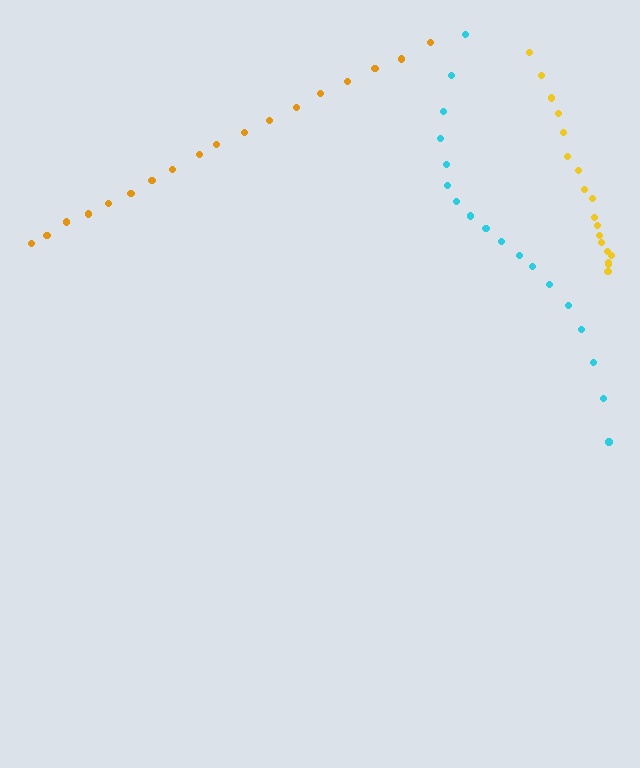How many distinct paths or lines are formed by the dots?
There are 3 distinct paths.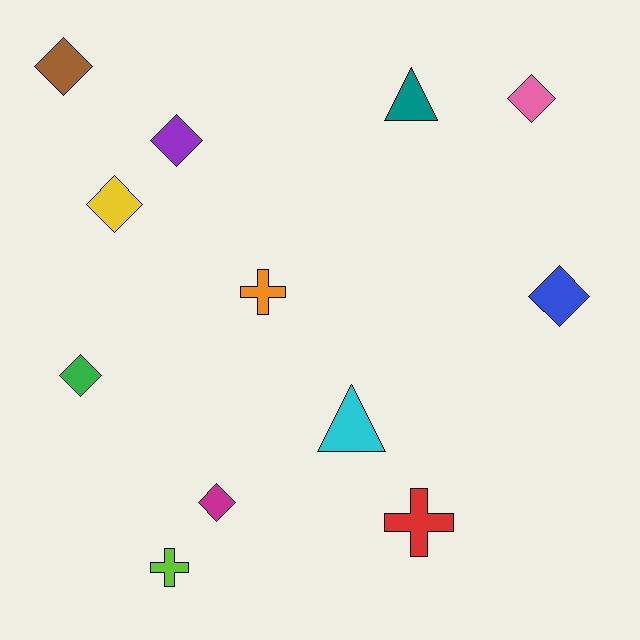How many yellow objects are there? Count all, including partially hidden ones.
There is 1 yellow object.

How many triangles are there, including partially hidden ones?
There are 2 triangles.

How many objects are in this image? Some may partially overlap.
There are 12 objects.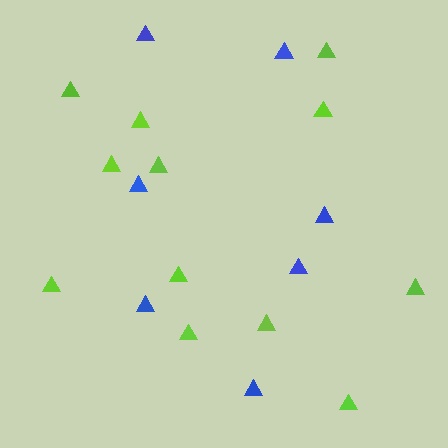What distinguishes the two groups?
There are 2 groups: one group of lime triangles (12) and one group of blue triangles (7).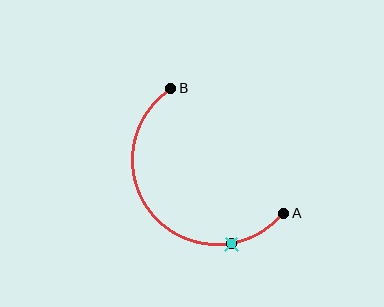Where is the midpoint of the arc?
The arc midpoint is the point on the curve farthest from the straight line joining A and B. It sits below and to the left of that line.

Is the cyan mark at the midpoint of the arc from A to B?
No. The cyan mark lies on the arc but is closer to endpoint A. The arc midpoint would be at the point on the curve equidistant along the arc from both A and B.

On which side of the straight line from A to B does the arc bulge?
The arc bulges below and to the left of the straight line connecting A and B.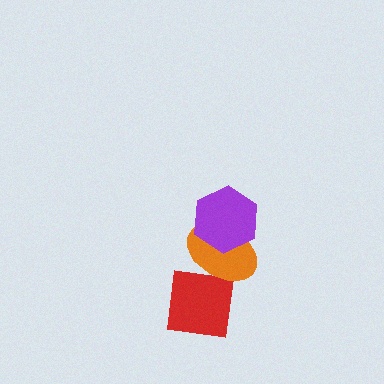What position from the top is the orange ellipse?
The orange ellipse is 2nd from the top.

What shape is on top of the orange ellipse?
The purple hexagon is on top of the orange ellipse.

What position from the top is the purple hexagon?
The purple hexagon is 1st from the top.